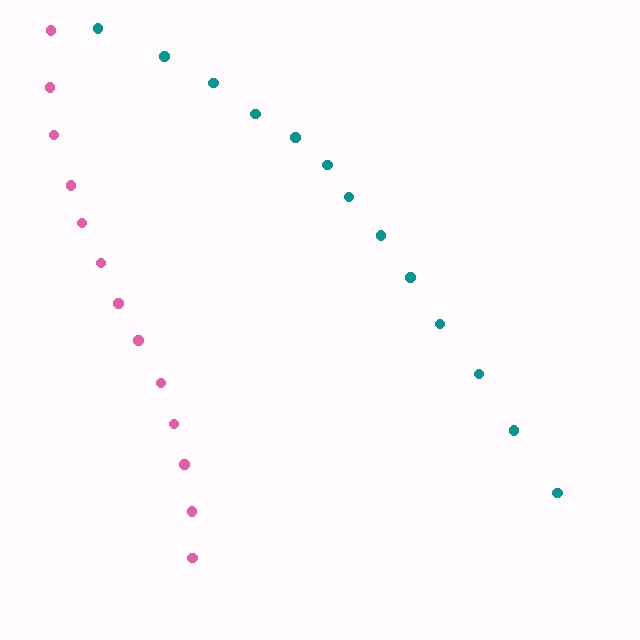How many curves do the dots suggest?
There are 2 distinct paths.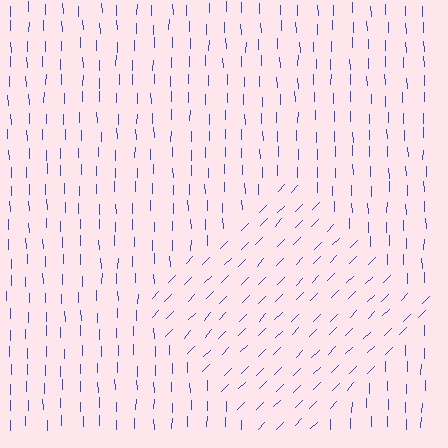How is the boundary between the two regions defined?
The boundary is defined purely by a change in line orientation (approximately 45 degrees difference). All lines are the same color and thickness.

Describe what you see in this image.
The image is filled with small blue line segments. A diamond region in the image has lines oriented differently from the surrounding lines, creating a visible texture boundary.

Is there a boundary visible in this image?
Yes, there is a texture boundary formed by a change in line orientation.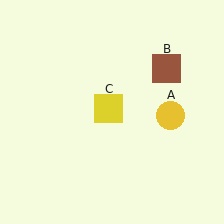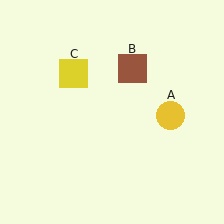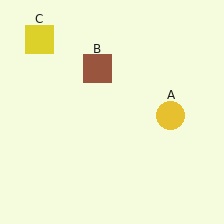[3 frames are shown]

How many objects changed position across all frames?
2 objects changed position: brown square (object B), yellow square (object C).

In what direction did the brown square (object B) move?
The brown square (object B) moved left.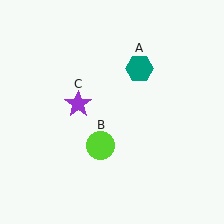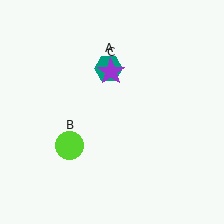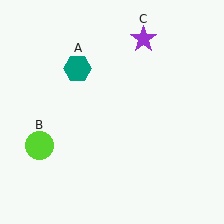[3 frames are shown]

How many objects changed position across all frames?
3 objects changed position: teal hexagon (object A), lime circle (object B), purple star (object C).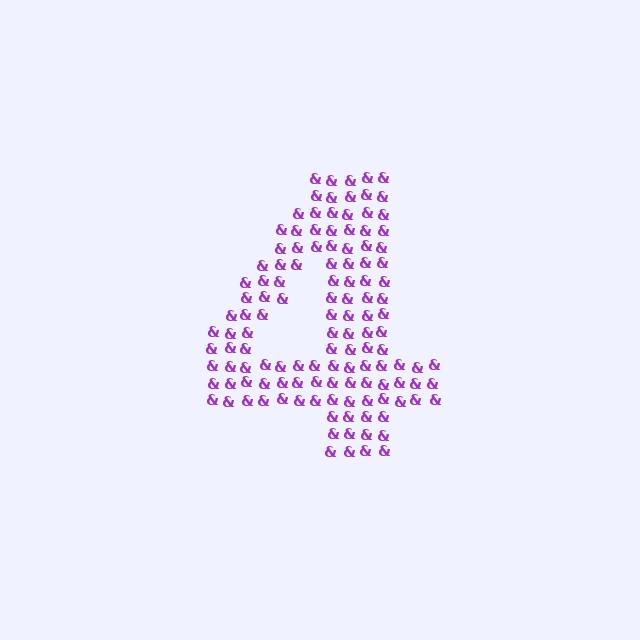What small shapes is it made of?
It is made of small ampersands.